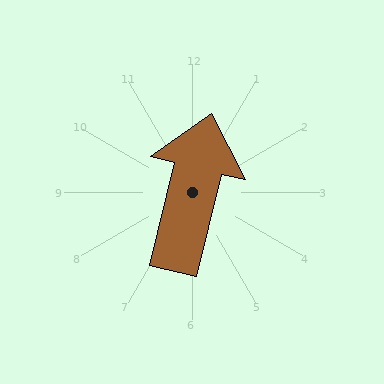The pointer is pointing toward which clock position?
Roughly 12 o'clock.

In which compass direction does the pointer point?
North.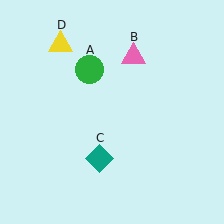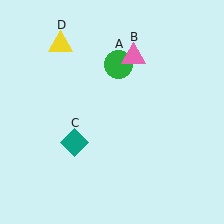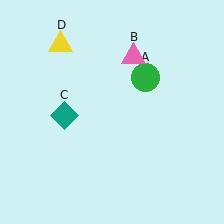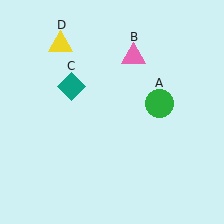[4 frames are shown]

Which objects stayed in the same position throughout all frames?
Pink triangle (object B) and yellow triangle (object D) remained stationary.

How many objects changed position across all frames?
2 objects changed position: green circle (object A), teal diamond (object C).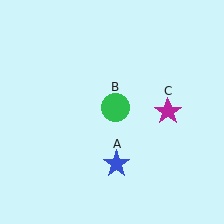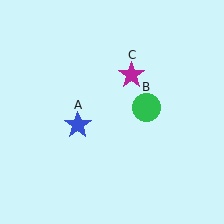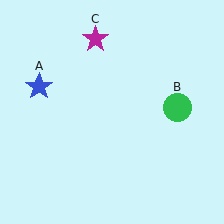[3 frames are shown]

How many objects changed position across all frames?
3 objects changed position: blue star (object A), green circle (object B), magenta star (object C).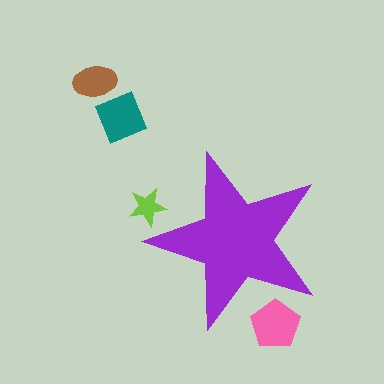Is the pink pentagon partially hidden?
Yes, the pink pentagon is partially hidden behind the purple star.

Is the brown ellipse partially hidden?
No, the brown ellipse is fully visible.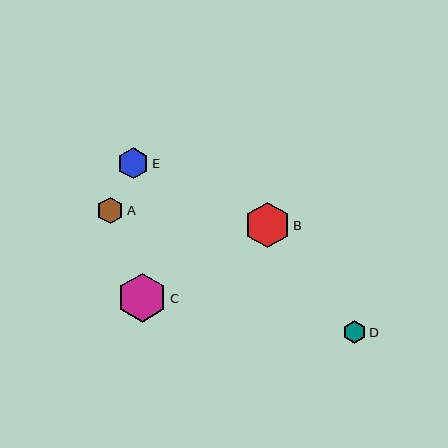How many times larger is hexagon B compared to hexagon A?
Hexagon B is approximately 1.7 times the size of hexagon A.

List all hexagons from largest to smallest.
From largest to smallest: C, B, E, A, D.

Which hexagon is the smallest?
Hexagon D is the smallest with a size of approximately 22 pixels.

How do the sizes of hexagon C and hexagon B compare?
Hexagon C and hexagon B are approximately the same size.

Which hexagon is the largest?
Hexagon C is the largest with a size of approximately 49 pixels.